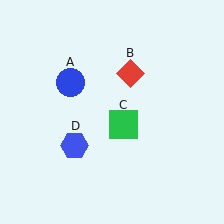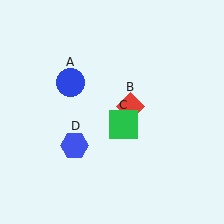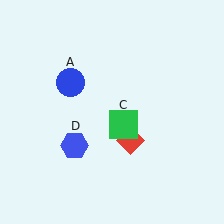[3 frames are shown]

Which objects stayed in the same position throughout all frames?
Blue circle (object A) and green square (object C) and blue hexagon (object D) remained stationary.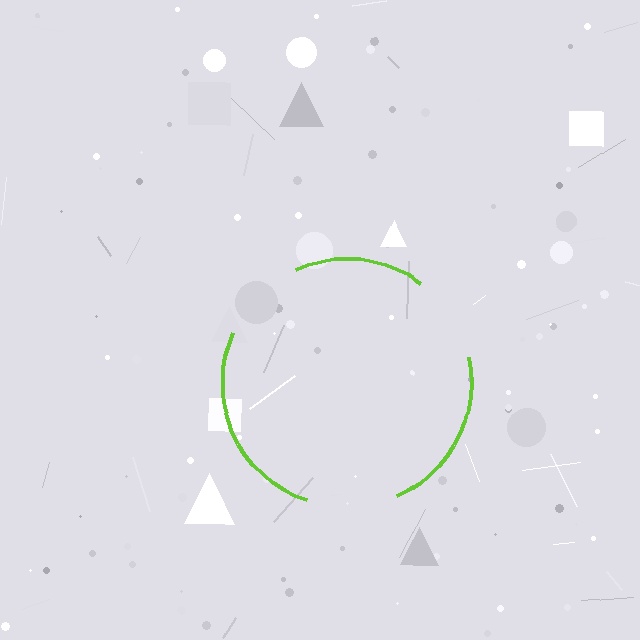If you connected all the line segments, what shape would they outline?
They would outline a circle.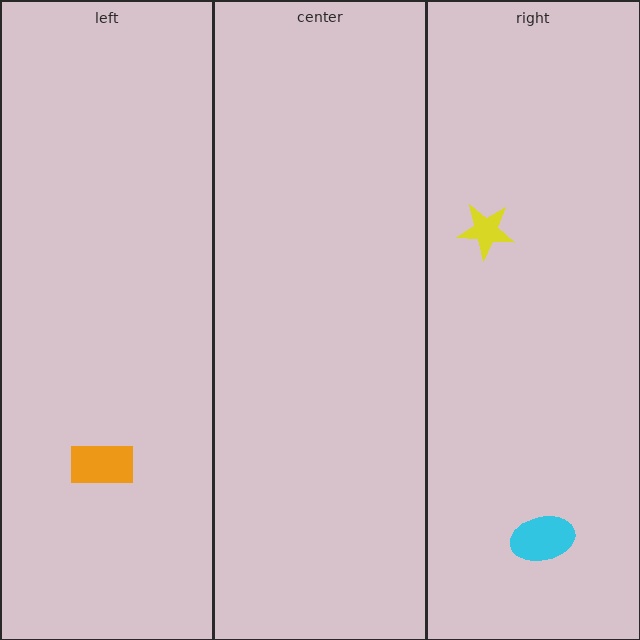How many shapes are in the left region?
1.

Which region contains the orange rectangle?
The left region.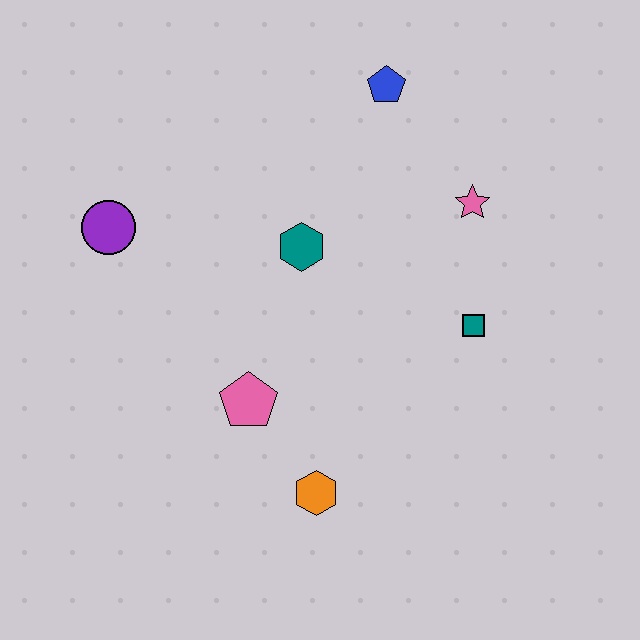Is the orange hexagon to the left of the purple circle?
No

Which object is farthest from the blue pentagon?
The orange hexagon is farthest from the blue pentagon.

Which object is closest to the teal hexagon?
The pink pentagon is closest to the teal hexagon.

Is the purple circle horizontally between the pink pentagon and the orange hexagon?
No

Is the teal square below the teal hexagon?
Yes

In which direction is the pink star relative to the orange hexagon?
The pink star is above the orange hexagon.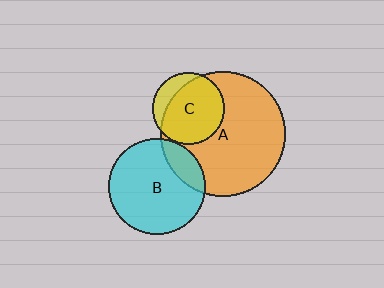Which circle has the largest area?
Circle A (orange).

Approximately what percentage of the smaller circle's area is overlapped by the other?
Approximately 80%.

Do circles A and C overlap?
Yes.